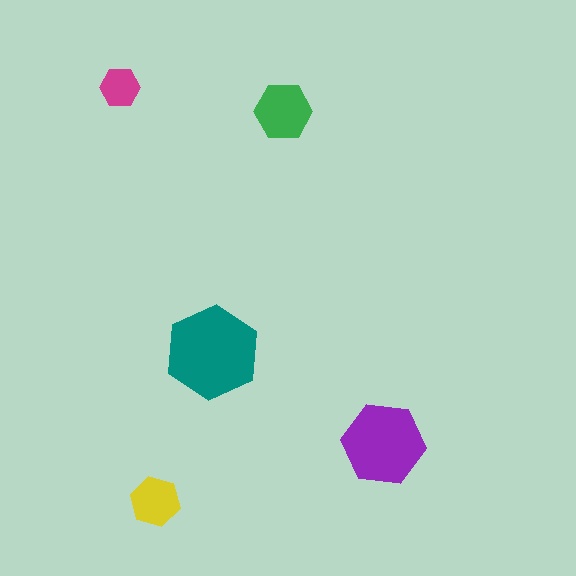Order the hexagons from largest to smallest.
the teal one, the purple one, the green one, the yellow one, the magenta one.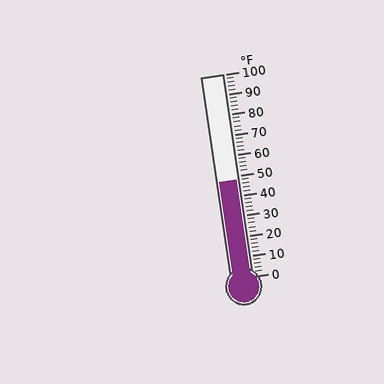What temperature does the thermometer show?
The thermometer shows approximately 48°F.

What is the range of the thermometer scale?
The thermometer scale ranges from 0°F to 100°F.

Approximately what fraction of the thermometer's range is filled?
The thermometer is filled to approximately 50% of its range.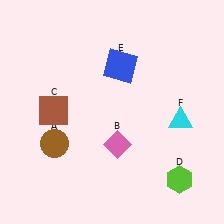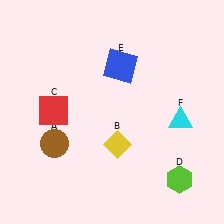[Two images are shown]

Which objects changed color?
B changed from pink to yellow. C changed from brown to red.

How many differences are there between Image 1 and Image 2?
There are 2 differences between the two images.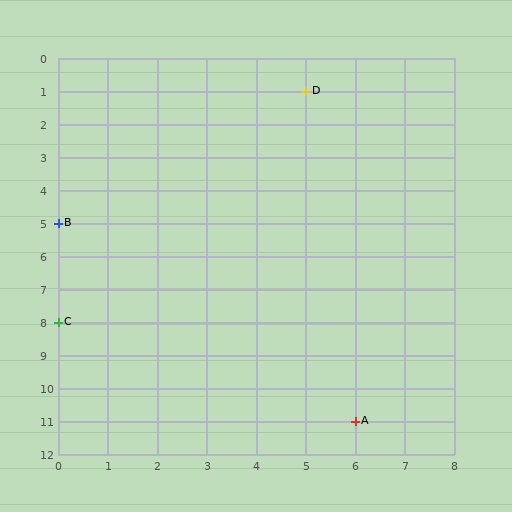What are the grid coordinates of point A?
Point A is at grid coordinates (6, 11).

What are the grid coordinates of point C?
Point C is at grid coordinates (0, 8).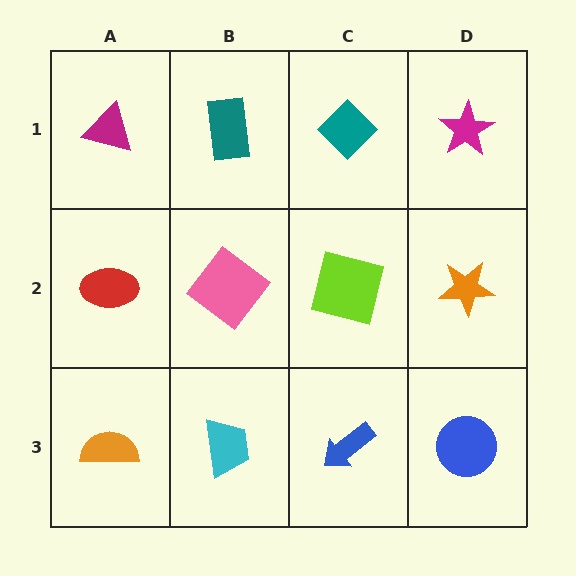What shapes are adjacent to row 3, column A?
A red ellipse (row 2, column A), a cyan trapezoid (row 3, column B).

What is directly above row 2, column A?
A magenta triangle.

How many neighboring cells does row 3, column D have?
2.